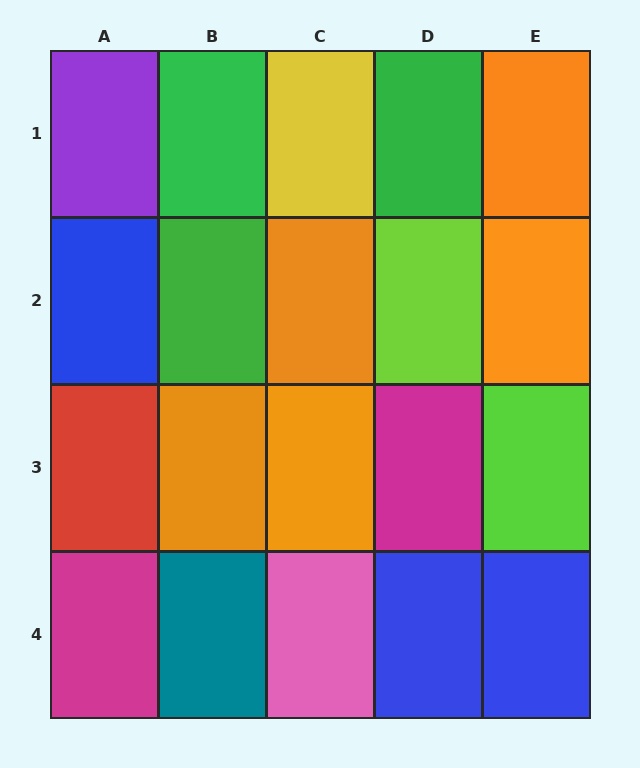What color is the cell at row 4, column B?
Teal.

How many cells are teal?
1 cell is teal.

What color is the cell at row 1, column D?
Green.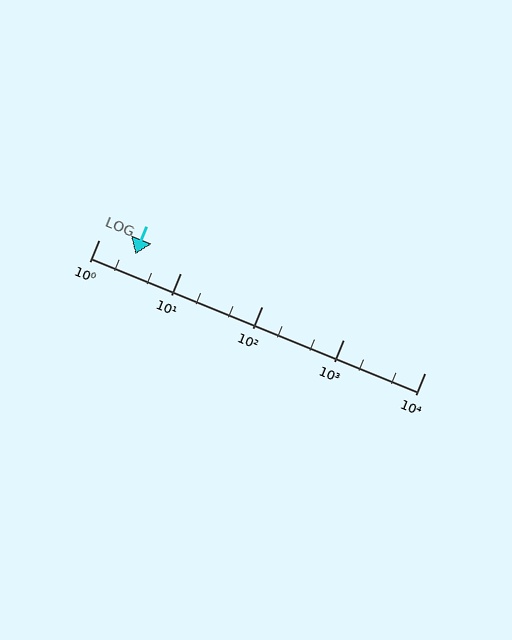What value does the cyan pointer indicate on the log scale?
The pointer indicates approximately 2.8.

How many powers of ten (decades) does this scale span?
The scale spans 4 decades, from 1 to 10000.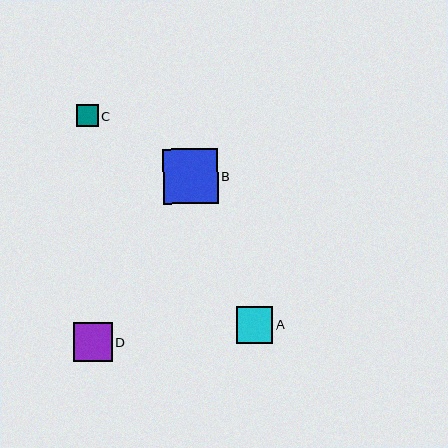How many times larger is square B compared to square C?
Square B is approximately 2.5 times the size of square C.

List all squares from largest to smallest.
From largest to smallest: B, D, A, C.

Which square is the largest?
Square B is the largest with a size of approximately 54 pixels.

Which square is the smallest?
Square C is the smallest with a size of approximately 22 pixels.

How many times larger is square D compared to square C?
Square D is approximately 1.8 times the size of square C.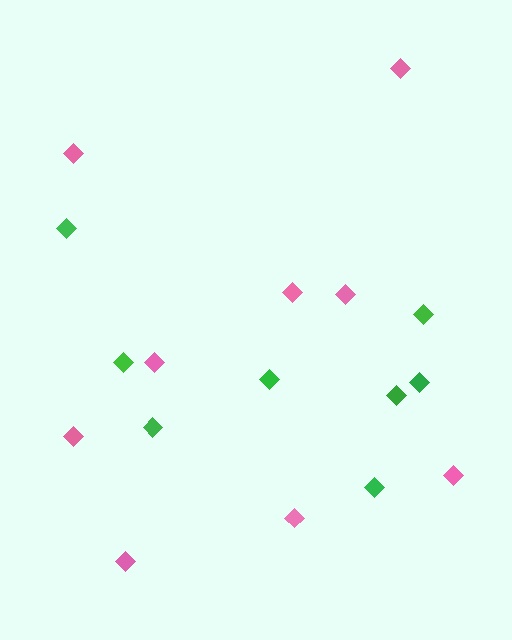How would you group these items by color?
There are 2 groups: one group of pink diamonds (9) and one group of green diamonds (8).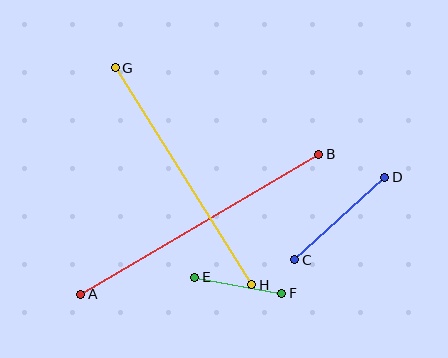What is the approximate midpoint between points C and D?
The midpoint is at approximately (340, 218) pixels.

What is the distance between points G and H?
The distance is approximately 256 pixels.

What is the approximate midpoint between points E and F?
The midpoint is at approximately (238, 285) pixels.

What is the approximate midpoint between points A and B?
The midpoint is at approximately (200, 224) pixels.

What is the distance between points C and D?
The distance is approximately 122 pixels.